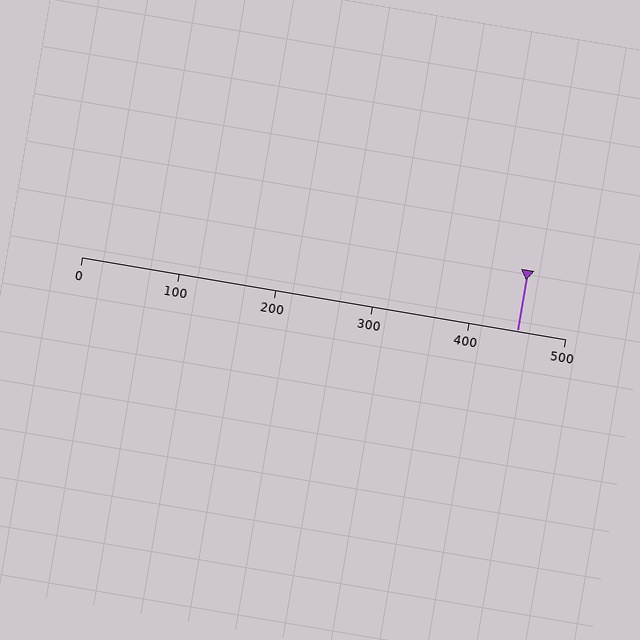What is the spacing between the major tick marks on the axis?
The major ticks are spaced 100 apart.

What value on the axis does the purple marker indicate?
The marker indicates approximately 450.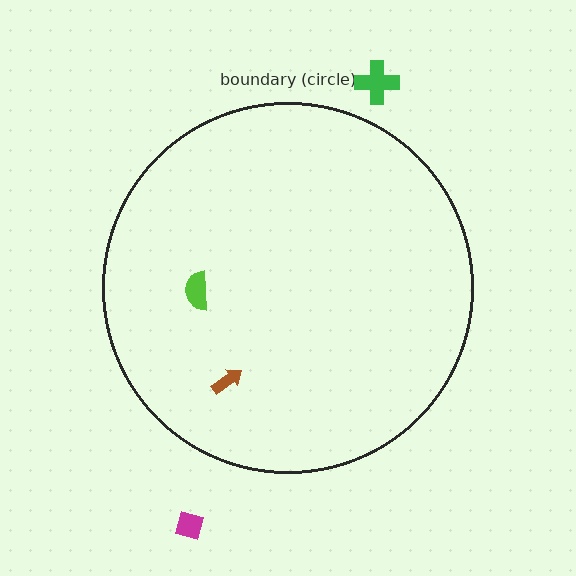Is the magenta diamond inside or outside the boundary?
Outside.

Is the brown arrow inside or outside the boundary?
Inside.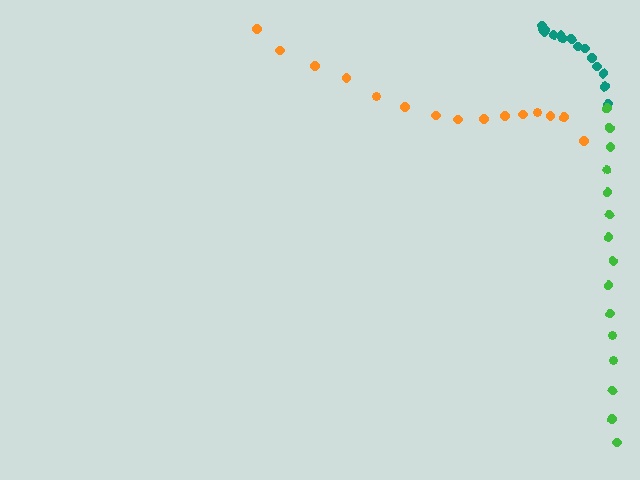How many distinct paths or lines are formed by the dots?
There are 3 distinct paths.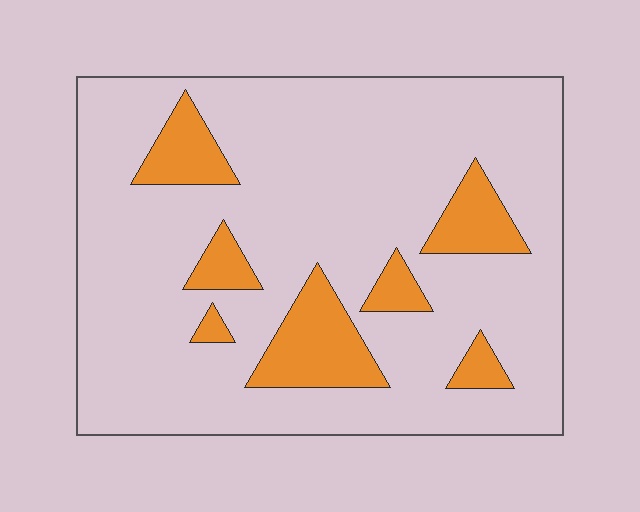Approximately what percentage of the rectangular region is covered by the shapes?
Approximately 15%.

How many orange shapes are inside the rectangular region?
7.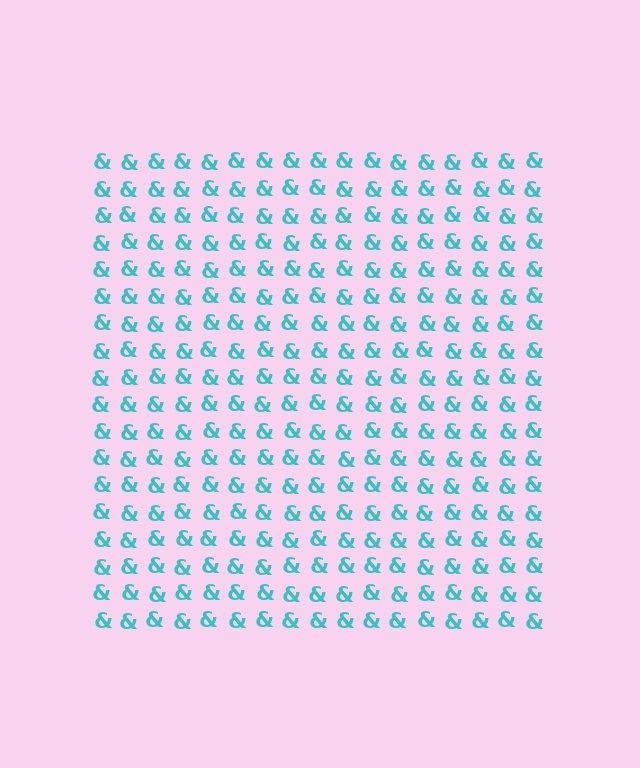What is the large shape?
The large shape is a square.